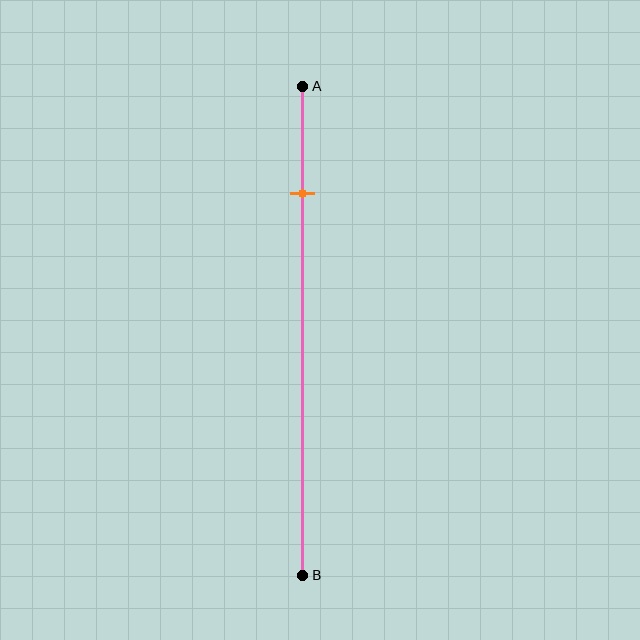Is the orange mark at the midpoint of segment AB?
No, the mark is at about 20% from A, not at the 50% midpoint.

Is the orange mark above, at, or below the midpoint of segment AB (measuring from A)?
The orange mark is above the midpoint of segment AB.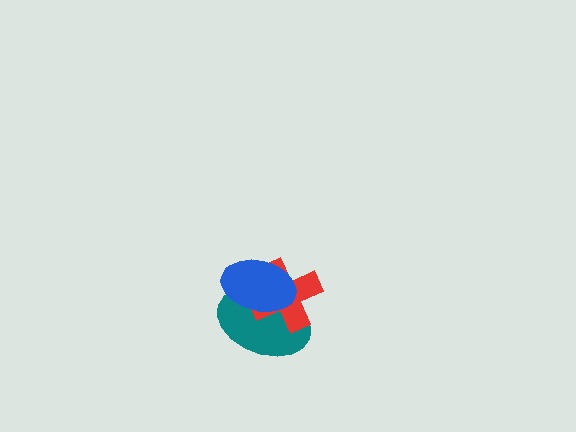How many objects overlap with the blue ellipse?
2 objects overlap with the blue ellipse.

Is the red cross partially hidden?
Yes, it is partially covered by another shape.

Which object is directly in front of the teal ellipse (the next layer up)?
The red cross is directly in front of the teal ellipse.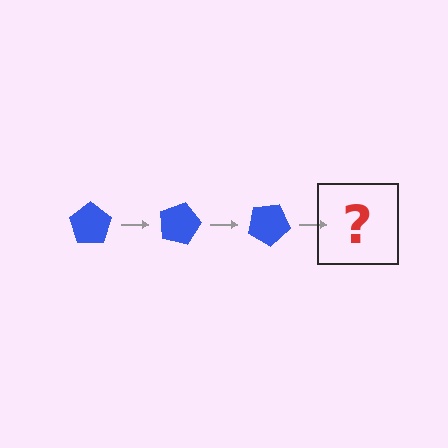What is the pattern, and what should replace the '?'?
The pattern is that the pentagon rotates 15 degrees each step. The '?' should be a blue pentagon rotated 45 degrees.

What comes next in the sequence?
The next element should be a blue pentagon rotated 45 degrees.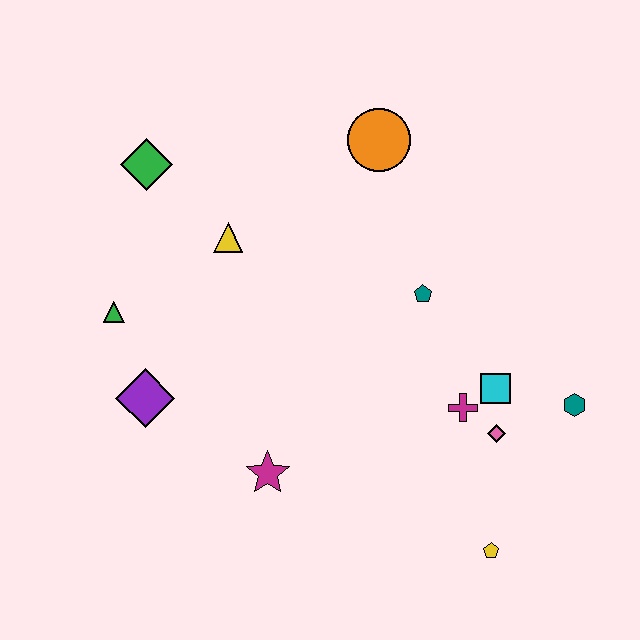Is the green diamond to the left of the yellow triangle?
Yes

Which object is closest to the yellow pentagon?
The pink diamond is closest to the yellow pentagon.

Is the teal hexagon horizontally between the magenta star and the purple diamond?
No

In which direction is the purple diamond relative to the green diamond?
The purple diamond is below the green diamond.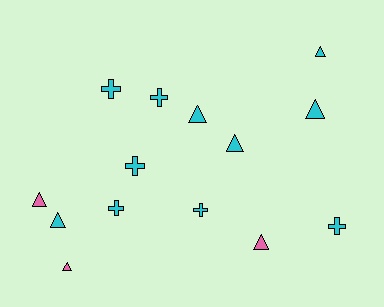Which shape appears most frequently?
Triangle, with 8 objects.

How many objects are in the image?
There are 14 objects.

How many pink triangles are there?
There are 3 pink triangles.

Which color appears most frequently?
Cyan, with 11 objects.